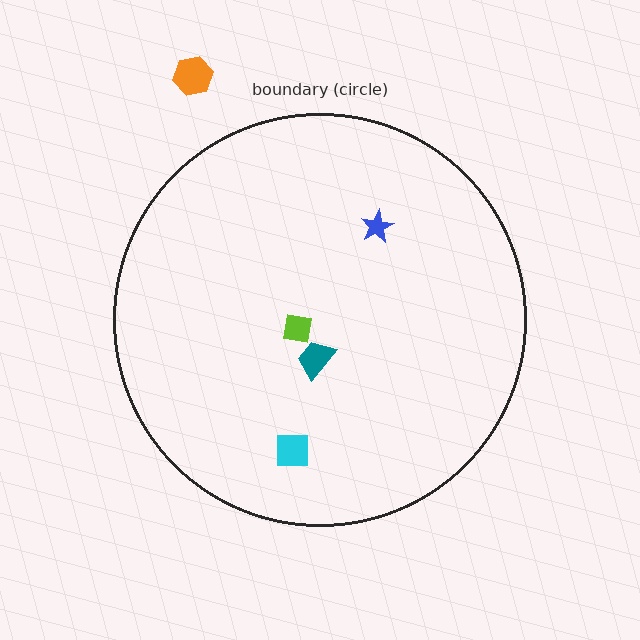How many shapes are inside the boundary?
4 inside, 1 outside.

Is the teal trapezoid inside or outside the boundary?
Inside.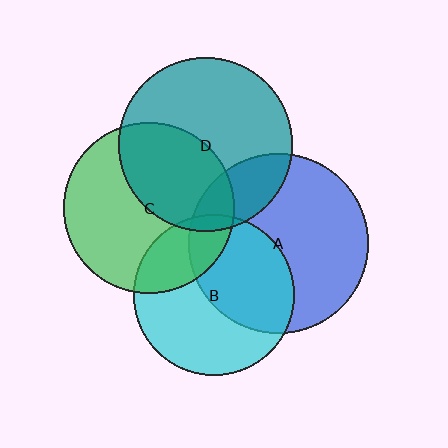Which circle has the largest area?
Circle A (blue).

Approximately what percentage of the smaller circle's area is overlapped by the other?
Approximately 5%.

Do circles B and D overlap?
Yes.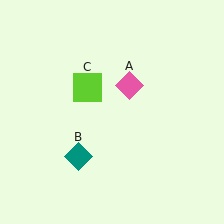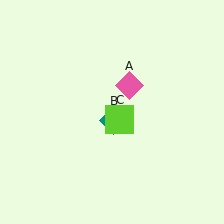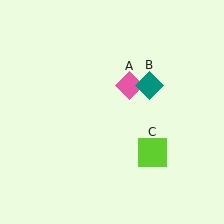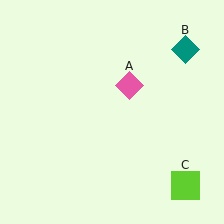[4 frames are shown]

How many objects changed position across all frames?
2 objects changed position: teal diamond (object B), lime square (object C).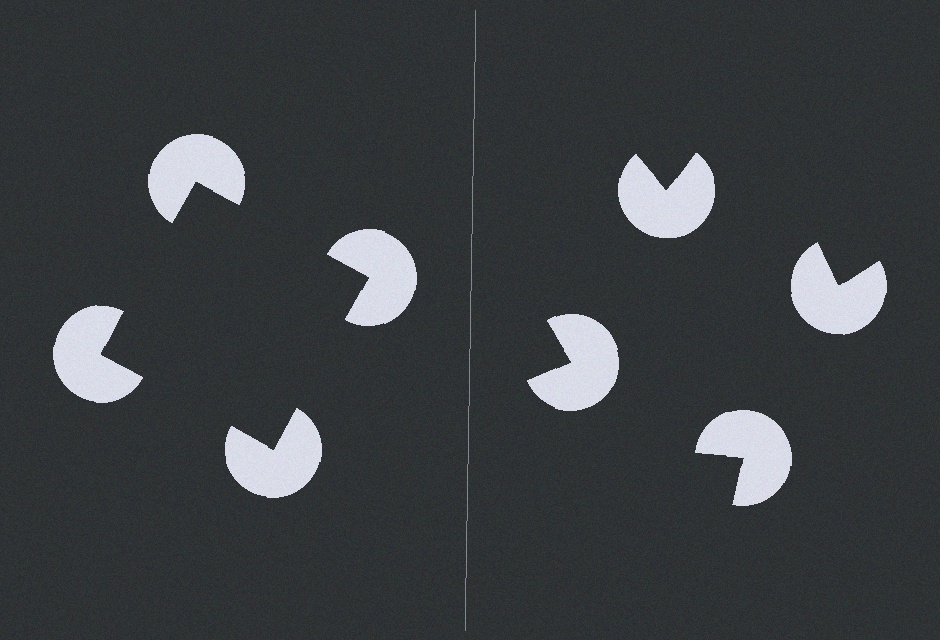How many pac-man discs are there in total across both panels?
8 — 4 on each side.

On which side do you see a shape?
An illusory square appears on the left side. On the right side the wedge cuts are rotated, so no coherent shape forms.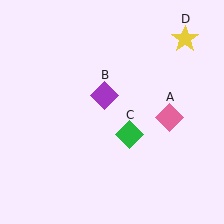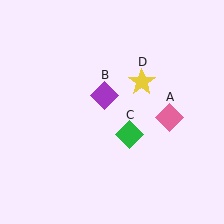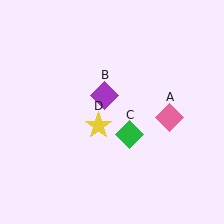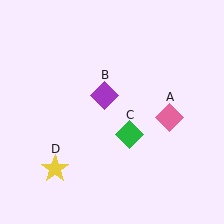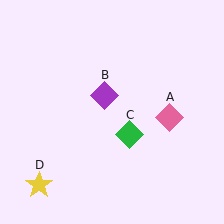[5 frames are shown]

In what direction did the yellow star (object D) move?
The yellow star (object D) moved down and to the left.